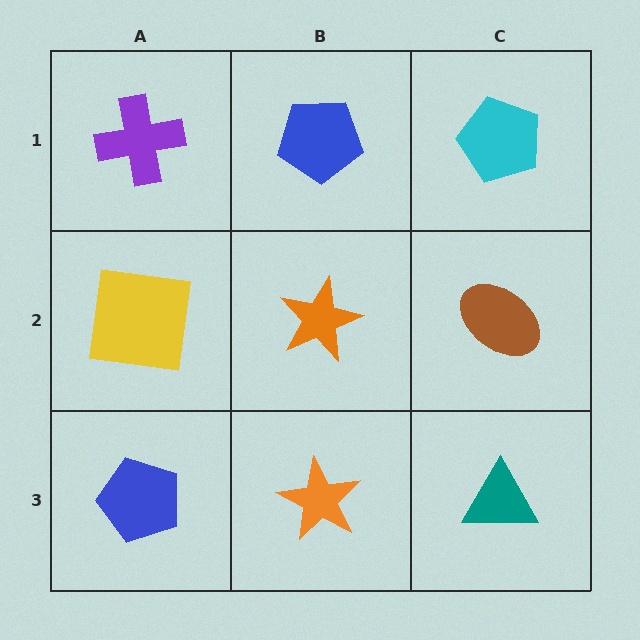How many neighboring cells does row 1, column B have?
3.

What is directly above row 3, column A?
A yellow square.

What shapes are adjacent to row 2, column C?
A cyan pentagon (row 1, column C), a teal triangle (row 3, column C), an orange star (row 2, column B).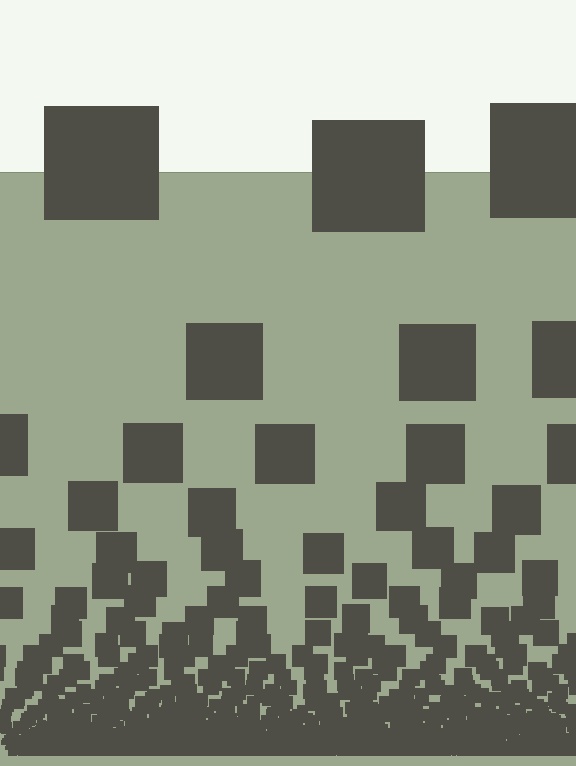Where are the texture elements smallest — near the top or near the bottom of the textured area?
Near the bottom.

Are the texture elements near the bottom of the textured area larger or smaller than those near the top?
Smaller. The gradient is inverted — elements near the bottom are smaller and denser.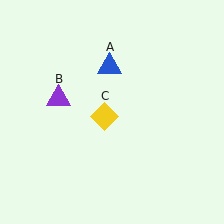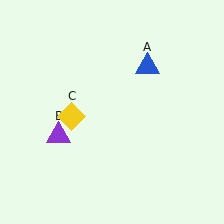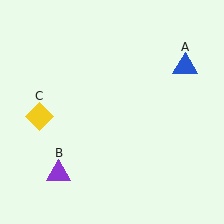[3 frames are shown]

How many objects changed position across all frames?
3 objects changed position: blue triangle (object A), purple triangle (object B), yellow diamond (object C).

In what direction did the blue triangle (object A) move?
The blue triangle (object A) moved right.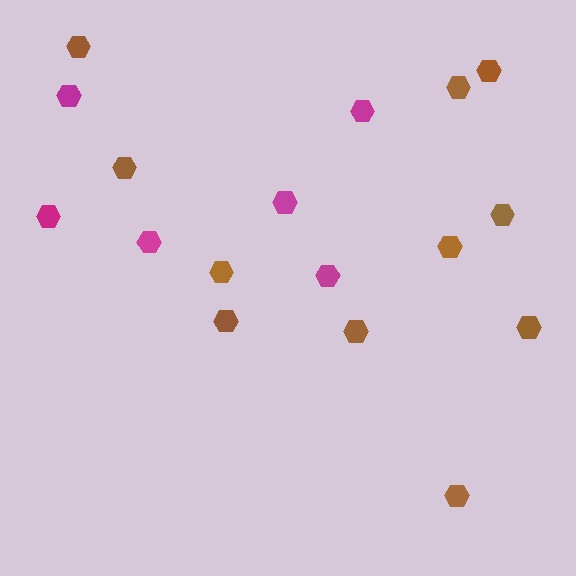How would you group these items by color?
There are 2 groups: one group of magenta hexagons (6) and one group of brown hexagons (11).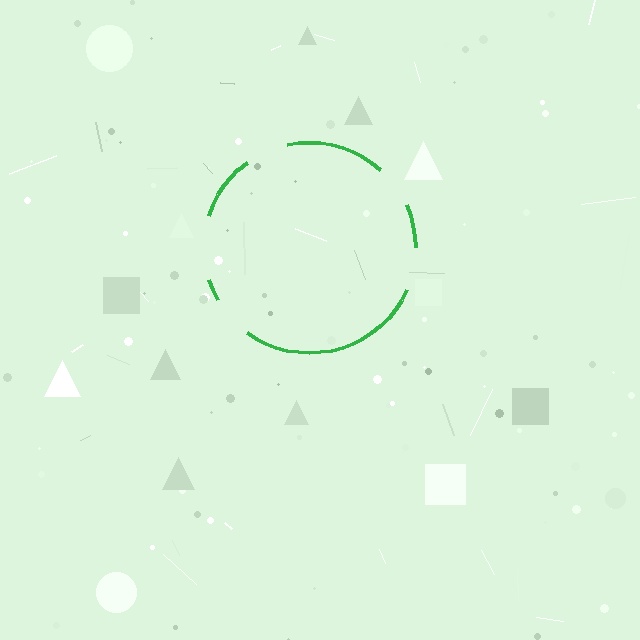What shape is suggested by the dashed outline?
The dashed outline suggests a circle.